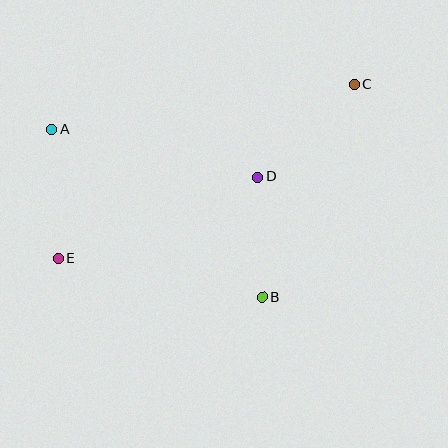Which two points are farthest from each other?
Points C and E are farthest from each other.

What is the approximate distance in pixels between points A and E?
The distance between A and E is approximately 129 pixels.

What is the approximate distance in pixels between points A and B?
The distance between A and B is approximately 269 pixels.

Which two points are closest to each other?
Points B and D are closest to each other.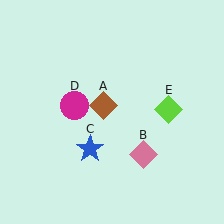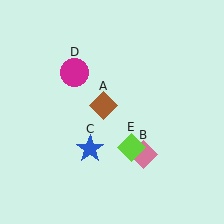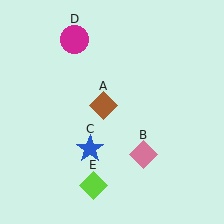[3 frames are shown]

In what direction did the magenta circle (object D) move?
The magenta circle (object D) moved up.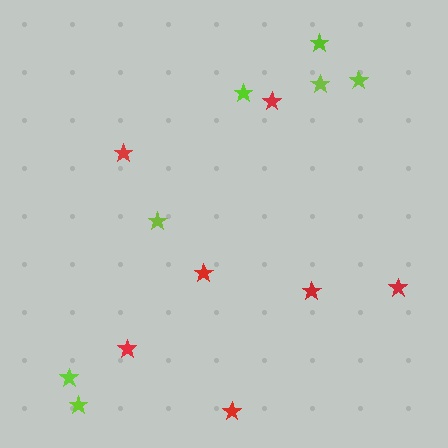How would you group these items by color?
There are 2 groups: one group of red stars (7) and one group of lime stars (7).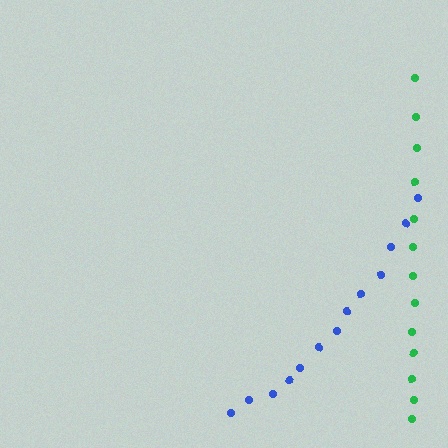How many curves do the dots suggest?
There are 2 distinct paths.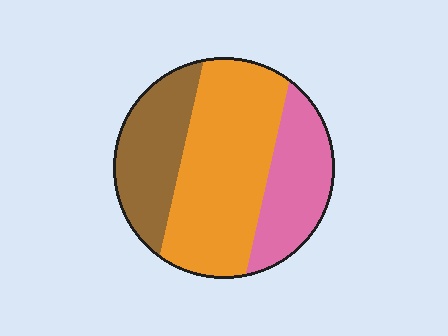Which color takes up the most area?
Orange, at roughly 50%.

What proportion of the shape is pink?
Pink covers 25% of the shape.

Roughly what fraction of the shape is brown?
Brown covers around 25% of the shape.